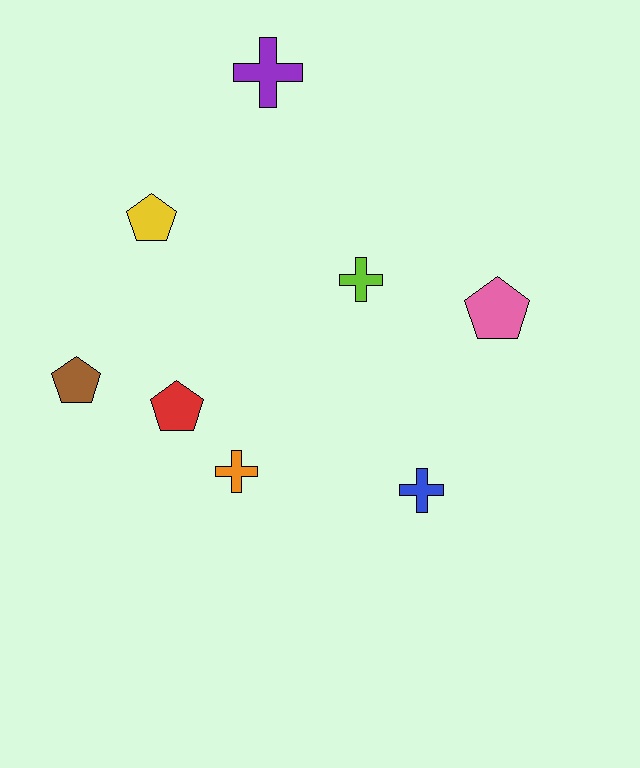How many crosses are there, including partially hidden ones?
There are 4 crosses.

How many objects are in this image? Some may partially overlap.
There are 8 objects.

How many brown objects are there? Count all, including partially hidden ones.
There is 1 brown object.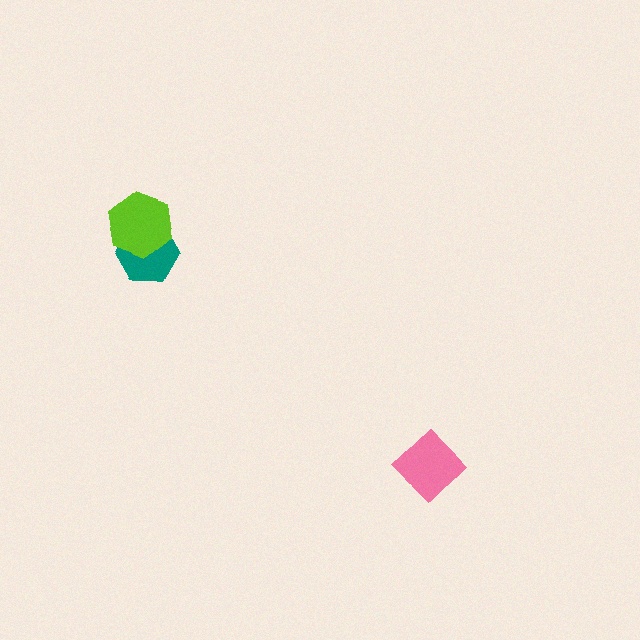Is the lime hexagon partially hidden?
No, no other shape covers it.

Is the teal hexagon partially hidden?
Yes, it is partially covered by another shape.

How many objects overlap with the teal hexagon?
1 object overlaps with the teal hexagon.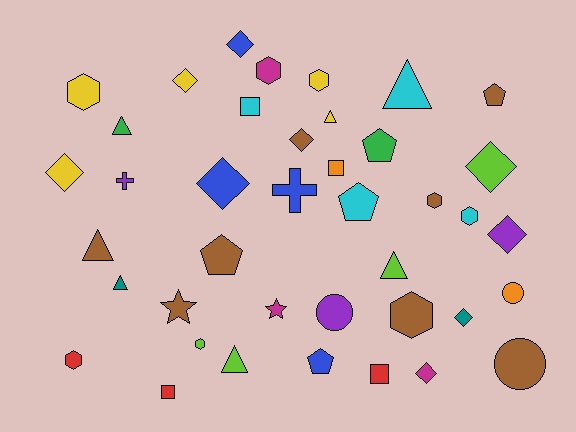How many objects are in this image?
There are 40 objects.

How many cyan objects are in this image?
There are 4 cyan objects.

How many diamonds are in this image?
There are 9 diamonds.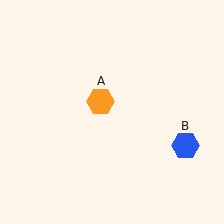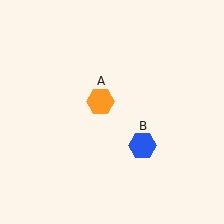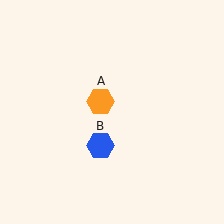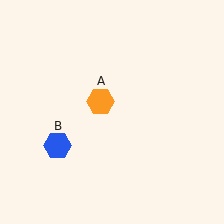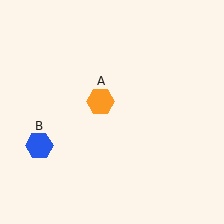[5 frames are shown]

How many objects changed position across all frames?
1 object changed position: blue hexagon (object B).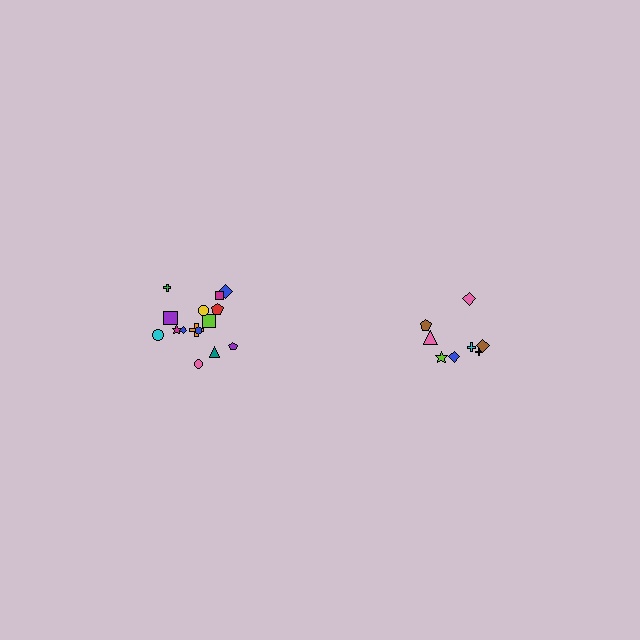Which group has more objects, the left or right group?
The left group.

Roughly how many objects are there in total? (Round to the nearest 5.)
Roughly 25 objects in total.